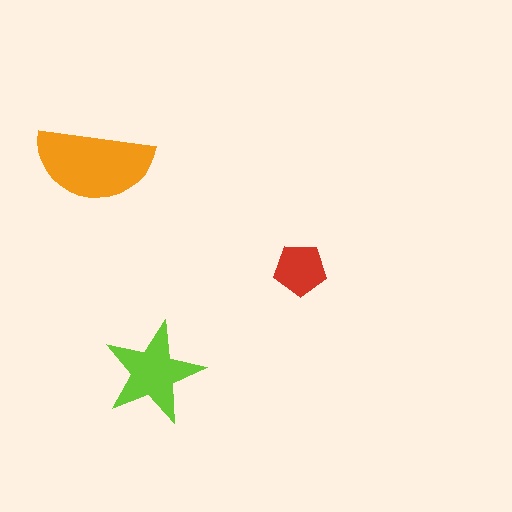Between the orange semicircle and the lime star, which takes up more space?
The orange semicircle.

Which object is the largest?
The orange semicircle.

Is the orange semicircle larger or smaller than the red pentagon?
Larger.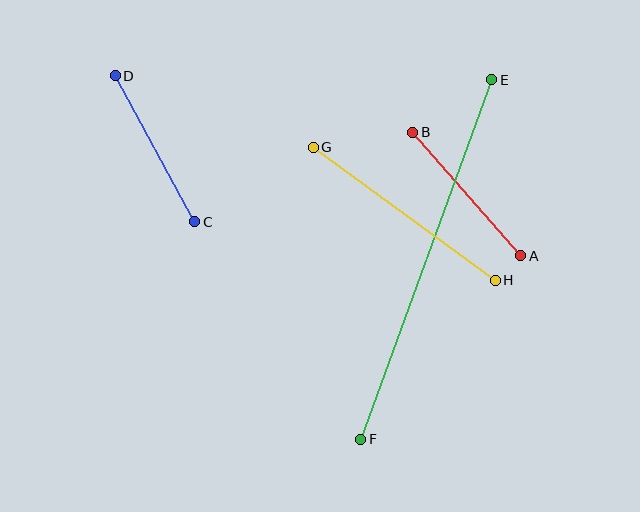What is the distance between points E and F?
The distance is approximately 382 pixels.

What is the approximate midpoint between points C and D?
The midpoint is at approximately (155, 149) pixels.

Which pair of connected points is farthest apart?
Points E and F are farthest apart.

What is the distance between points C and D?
The distance is approximately 166 pixels.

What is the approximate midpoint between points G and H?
The midpoint is at approximately (404, 214) pixels.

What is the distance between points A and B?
The distance is approximately 164 pixels.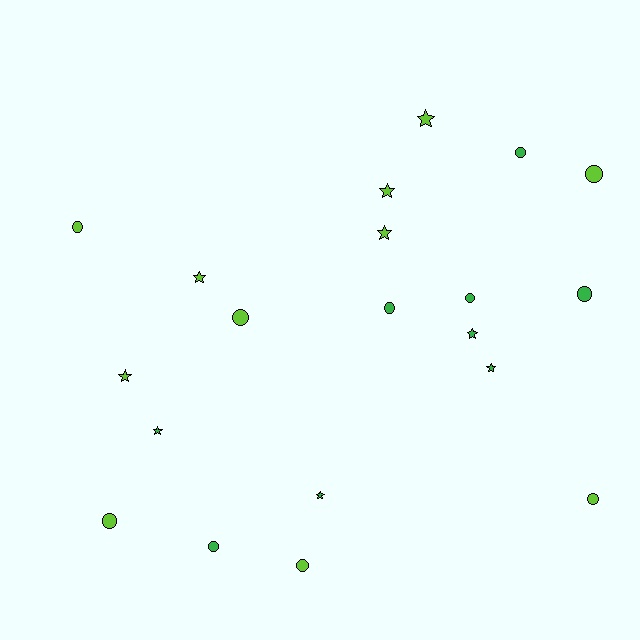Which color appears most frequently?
Lime, with 11 objects.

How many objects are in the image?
There are 20 objects.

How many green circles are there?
There are 5 green circles.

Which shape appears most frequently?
Circle, with 11 objects.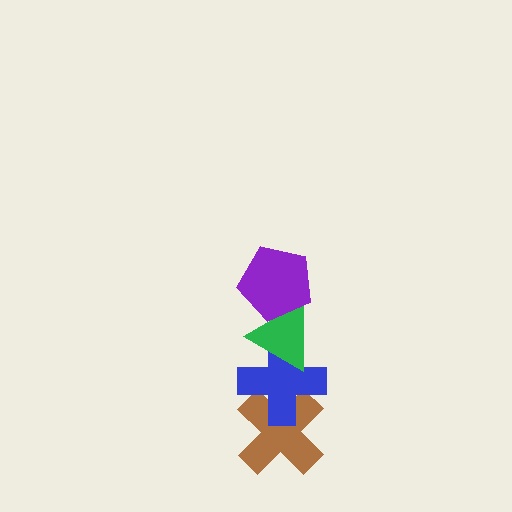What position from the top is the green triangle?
The green triangle is 2nd from the top.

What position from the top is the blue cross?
The blue cross is 3rd from the top.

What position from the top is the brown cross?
The brown cross is 4th from the top.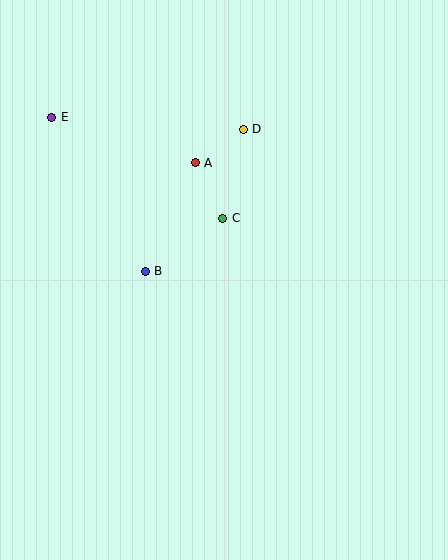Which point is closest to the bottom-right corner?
Point C is closest to the bottom-right corner.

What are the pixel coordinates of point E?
Point E is at (52, 117).